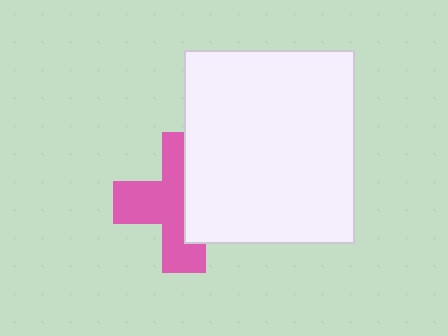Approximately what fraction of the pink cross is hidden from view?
Roughly 44% of the pink cross is hidden behind the white rectangle.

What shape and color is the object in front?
The object in front is a white rectangle.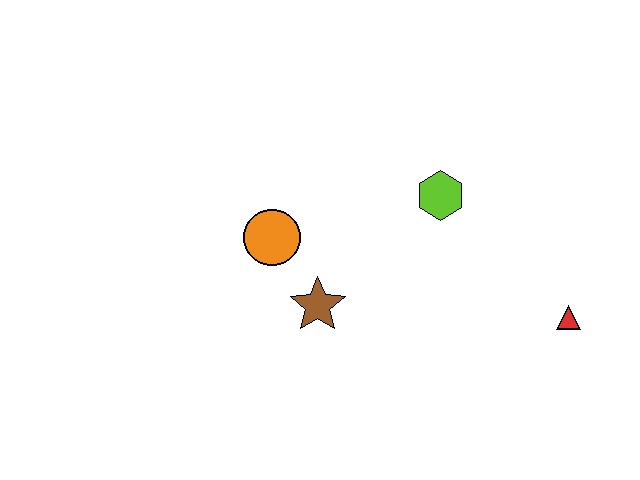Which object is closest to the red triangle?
The lime hexagon is closest to the red triangle.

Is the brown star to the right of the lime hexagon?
No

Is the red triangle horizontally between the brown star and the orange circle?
No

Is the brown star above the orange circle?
No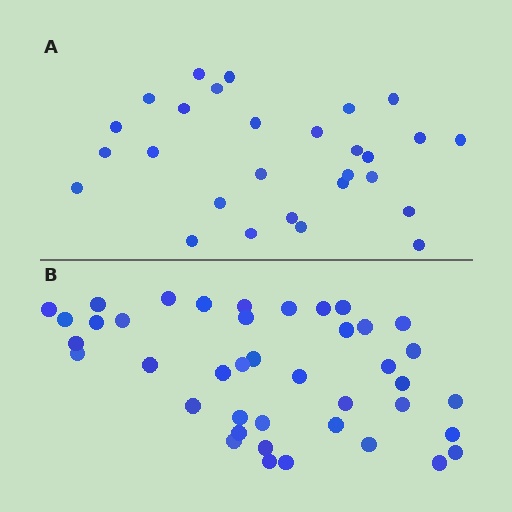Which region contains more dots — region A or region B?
Region B (the bottom region) has more dots.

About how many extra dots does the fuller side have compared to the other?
Region B has approximately 15 more dots than region A.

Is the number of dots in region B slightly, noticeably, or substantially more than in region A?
Region B has substantially more. The ratio is roughly 1.5 to 1.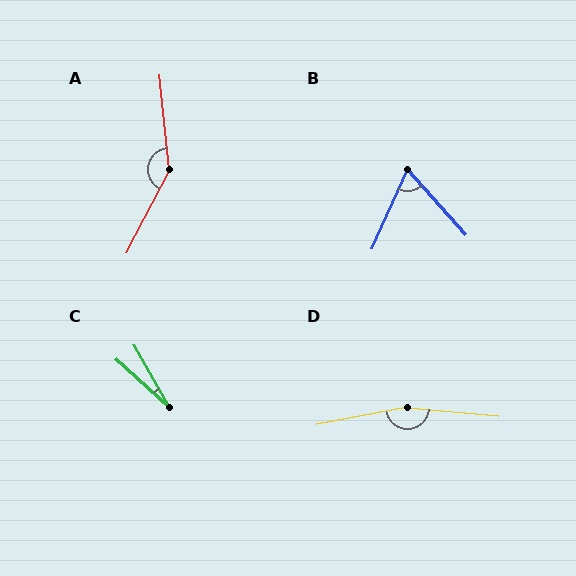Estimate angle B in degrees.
Approximately 66 degrees.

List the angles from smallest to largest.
C (18°), B (66°), A (146°), D (164°).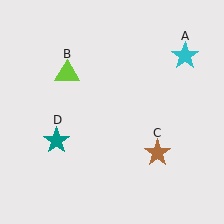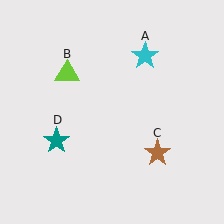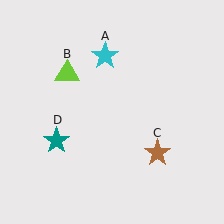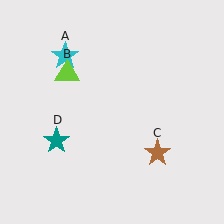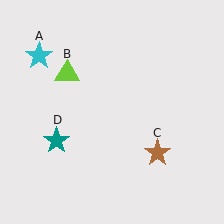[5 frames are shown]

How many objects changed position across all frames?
1 object changed position: cyan star (object A).